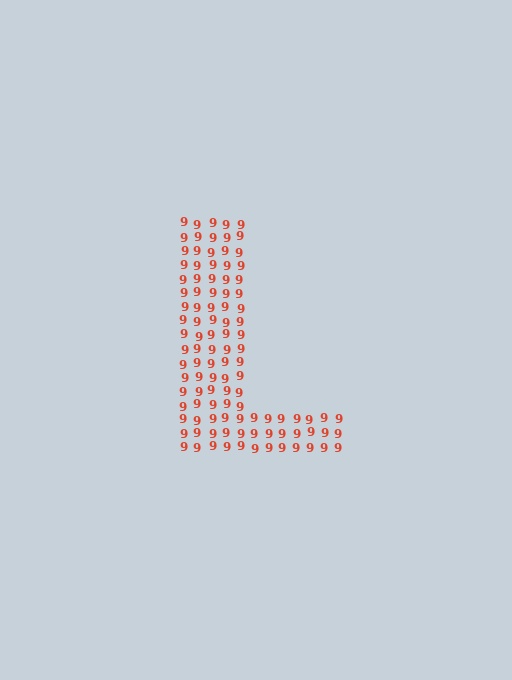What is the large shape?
The large shape is the letter L.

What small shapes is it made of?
It is made of small digit 9's.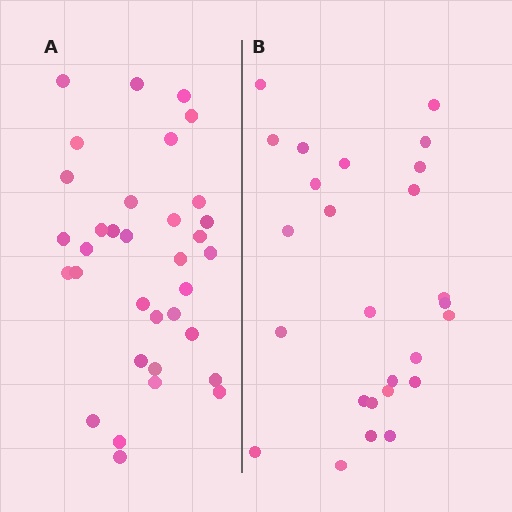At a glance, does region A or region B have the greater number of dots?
Region A (the left region) has more dots.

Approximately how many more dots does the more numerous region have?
Region A has roughly 8 or so more dots than region B.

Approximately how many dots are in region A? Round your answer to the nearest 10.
About 30 dots. (The exact count is 34, which rounds to 30.)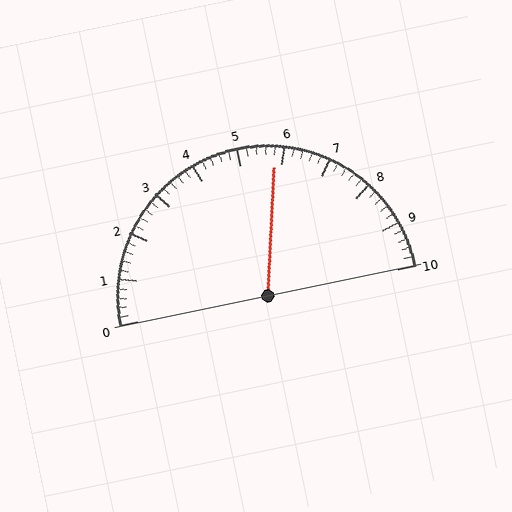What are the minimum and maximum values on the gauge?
The gauge ranges from 0 to 10.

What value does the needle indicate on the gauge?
The needle indicates approximately 5.8.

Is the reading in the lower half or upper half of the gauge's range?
The reading is in the upper half of the range (0 to 10).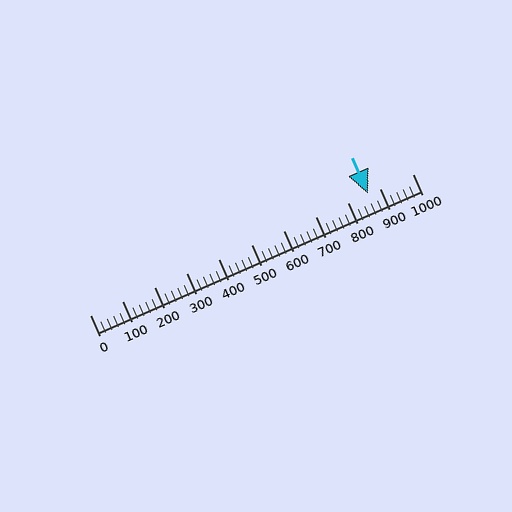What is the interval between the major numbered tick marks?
The major tick marks are spaced 100 units apart.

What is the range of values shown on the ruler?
The ruler shows values from 0 to 1000.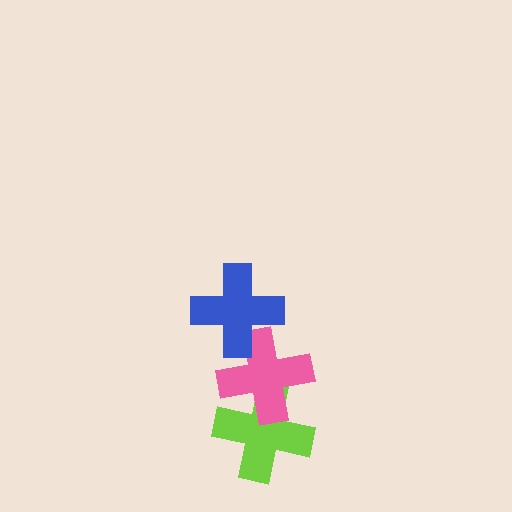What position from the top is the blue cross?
The blue cross is 1st from the top.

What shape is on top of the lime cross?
The pink cross is on top of the lime cross.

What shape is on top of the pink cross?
The blue cross is on top of the pink cross.